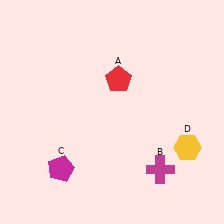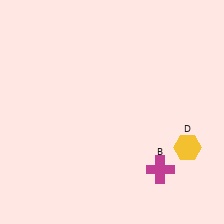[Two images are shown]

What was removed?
The red pentagon (A), the magenta pentagon (C) were removed in Image 2.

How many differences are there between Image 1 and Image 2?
There are 2 differences between the two images.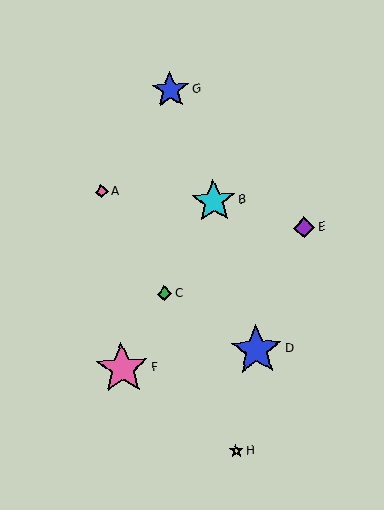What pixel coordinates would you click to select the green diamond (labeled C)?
Click at (165, 293) to select the green diamond C.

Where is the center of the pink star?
The center of the pink star is at (122, 368).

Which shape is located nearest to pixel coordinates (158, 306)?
The green diamond (labeled C) at (165, 293) is nearest to that location.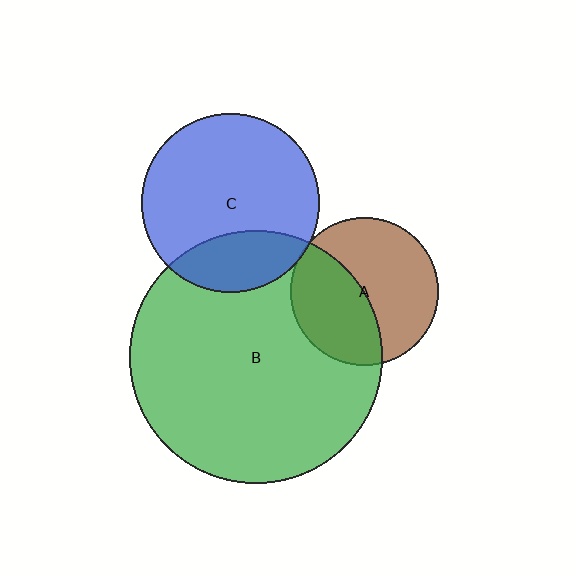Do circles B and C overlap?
Yes.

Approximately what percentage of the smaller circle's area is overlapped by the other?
Approximately 25%.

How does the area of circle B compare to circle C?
Approximately 2.0 times.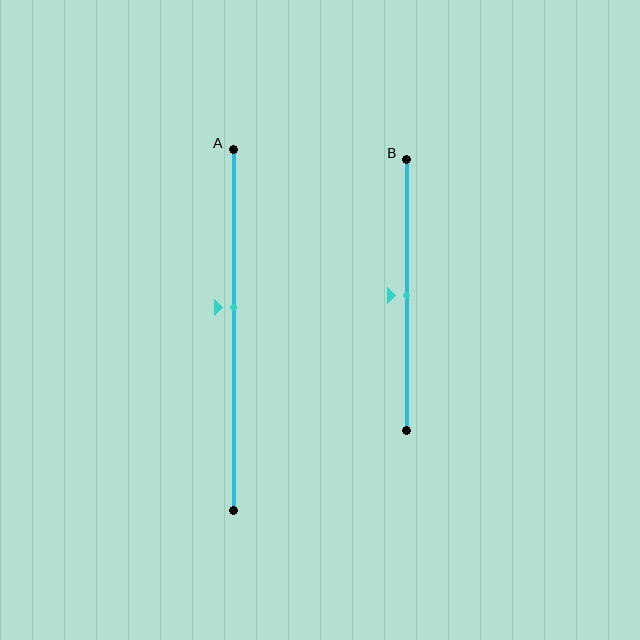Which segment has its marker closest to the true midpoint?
Segment B has its marker closest to the true midpoint.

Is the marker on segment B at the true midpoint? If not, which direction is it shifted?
Yes, the marker on segment B is at the true midpoint.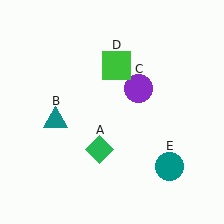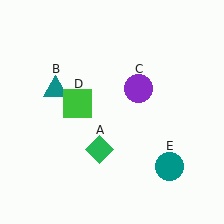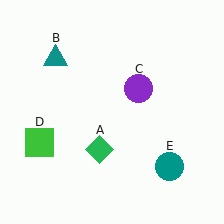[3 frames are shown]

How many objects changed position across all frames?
2 objects changed position: teal triangle (object B), green square (object D).